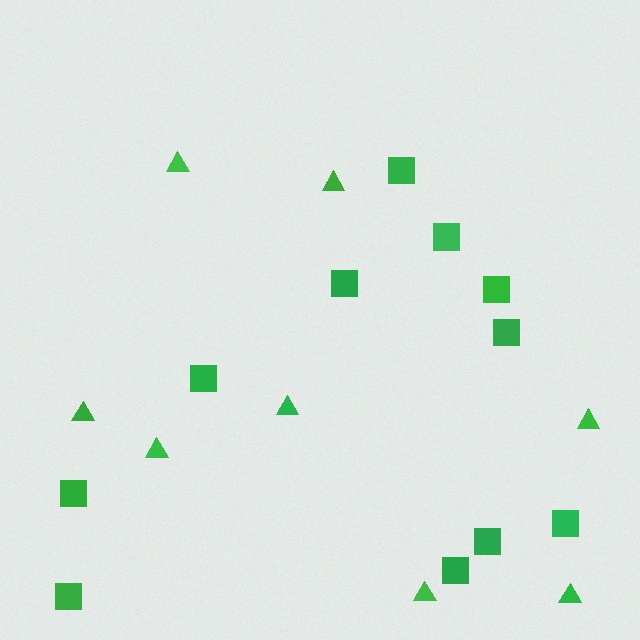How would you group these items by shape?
There are 2 groups: one group of triangles (8) and one group of squares (11).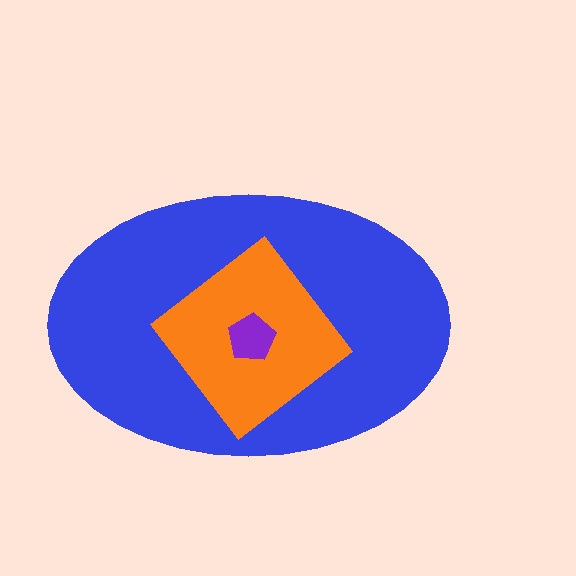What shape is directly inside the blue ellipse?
The orange diamond.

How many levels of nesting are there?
3.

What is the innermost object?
The purple pentagon.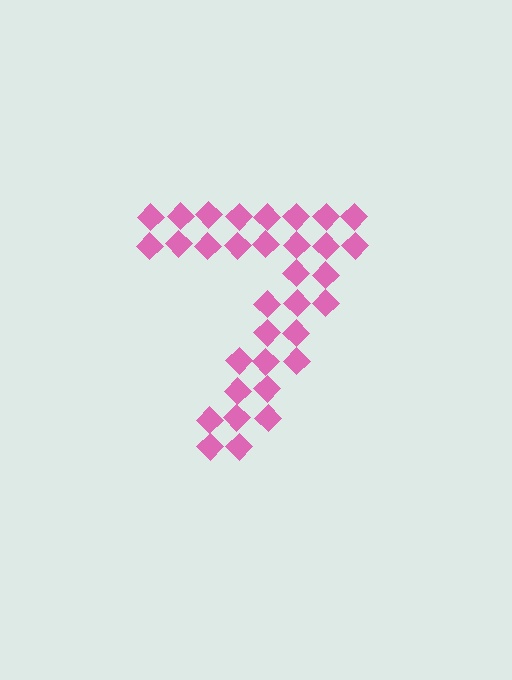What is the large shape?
The large shape is the digit 7.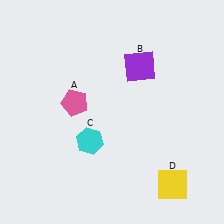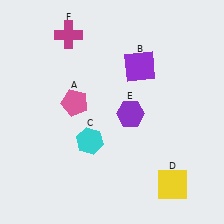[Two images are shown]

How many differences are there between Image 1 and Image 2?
There are 2 differences between the two images.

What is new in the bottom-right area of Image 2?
A purple hexagon (E) was added in the bottom-right area of Image 2.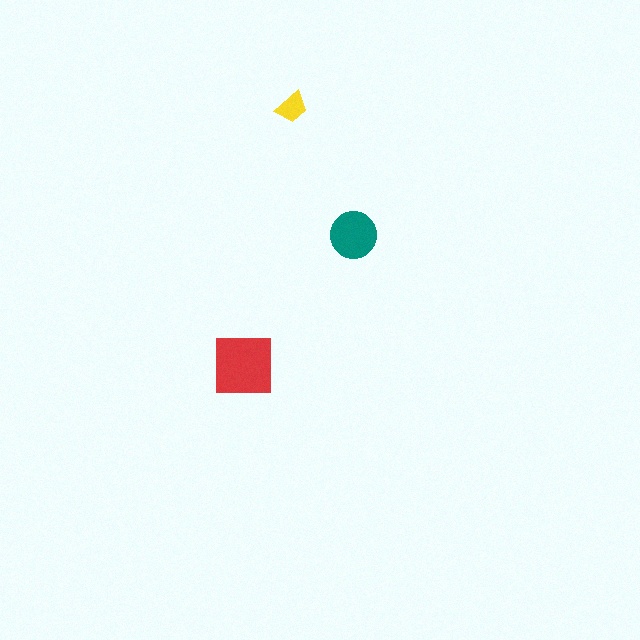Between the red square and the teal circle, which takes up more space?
The red square.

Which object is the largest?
The red square.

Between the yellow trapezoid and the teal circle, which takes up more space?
The teal circle.